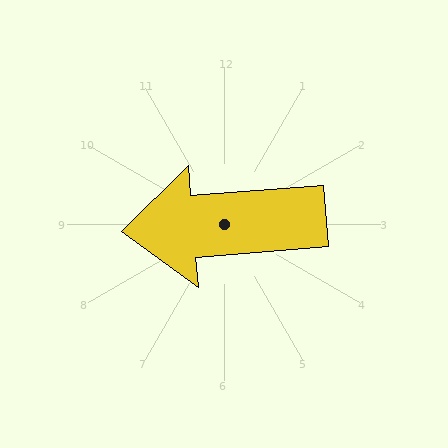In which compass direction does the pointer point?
West.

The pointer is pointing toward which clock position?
Roughly 9 o'clock.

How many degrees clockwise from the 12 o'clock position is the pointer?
Approximately 266 degrees.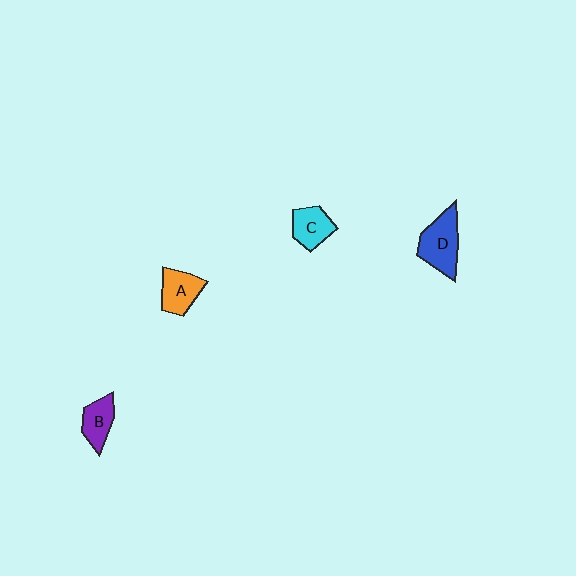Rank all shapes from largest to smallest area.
From largest to smallest: D (blue), A (orange), C (cyan), B (purple).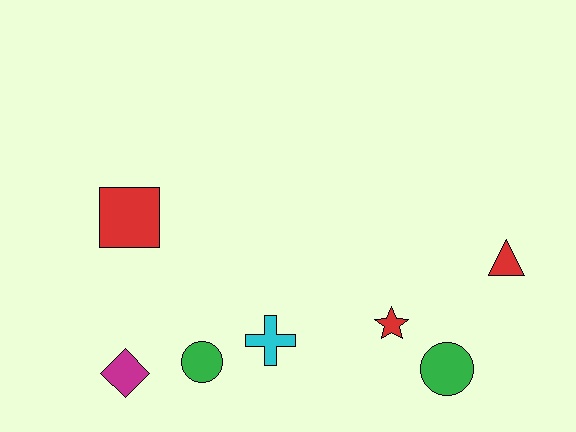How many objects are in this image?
There are 7 objects.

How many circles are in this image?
There are 2 circles.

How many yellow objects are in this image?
There are no yellow objects.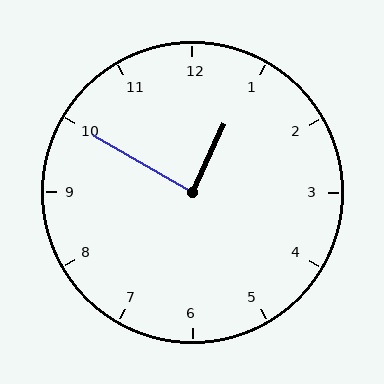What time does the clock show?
12:50.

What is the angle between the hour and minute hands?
Approximately 85 degrees.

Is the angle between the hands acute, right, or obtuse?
It is right.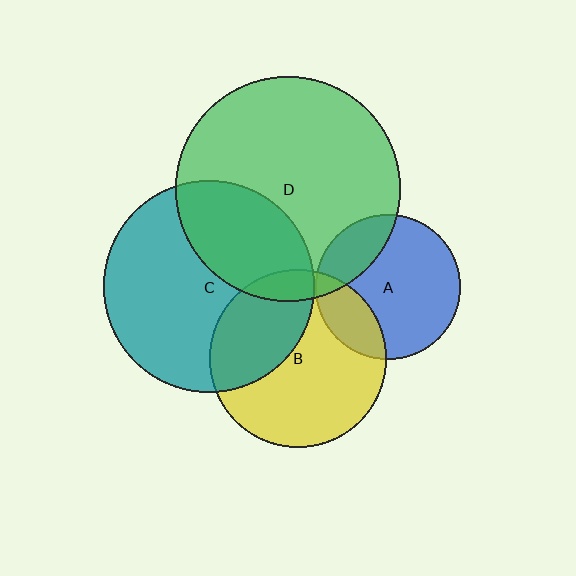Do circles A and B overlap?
Yes.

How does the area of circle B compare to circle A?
Approximately 1.5 times.